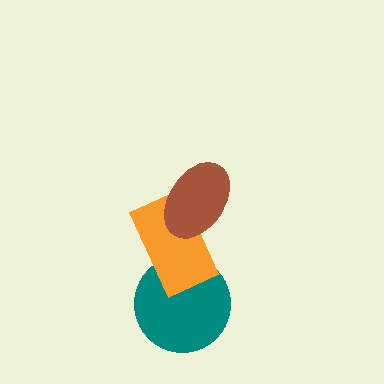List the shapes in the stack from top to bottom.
From top to bottom: the brown ellipse, the orange rectangle, the teal circle.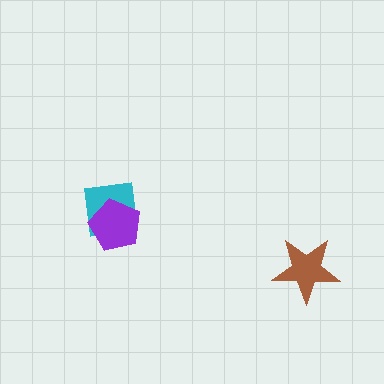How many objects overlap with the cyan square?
1 object overlaps with the cyan square.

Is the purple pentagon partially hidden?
No, no other shape covers it.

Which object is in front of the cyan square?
The purple pentagon is in front of the cyan square.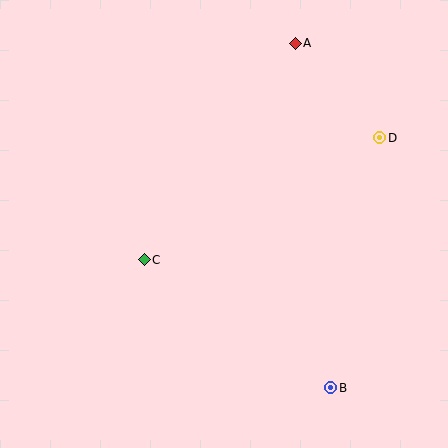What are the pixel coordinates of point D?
Point D is at (380, 138).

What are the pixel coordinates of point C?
Point C is at (144, 260).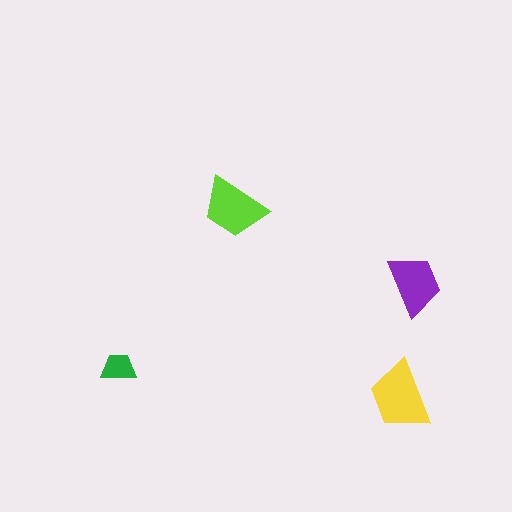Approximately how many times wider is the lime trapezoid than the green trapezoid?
About 2 times wider.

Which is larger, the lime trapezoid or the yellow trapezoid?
The yellow one.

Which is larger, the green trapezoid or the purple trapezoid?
The purple one.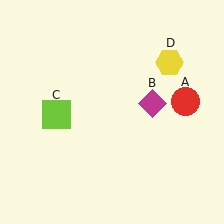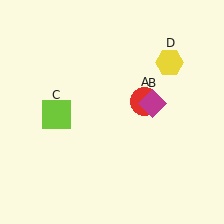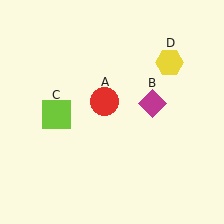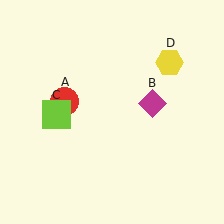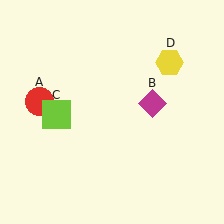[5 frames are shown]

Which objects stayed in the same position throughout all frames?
Magenta diamond (object B) and lime square (object C) and yellow hexagon (object D) remained stationary.